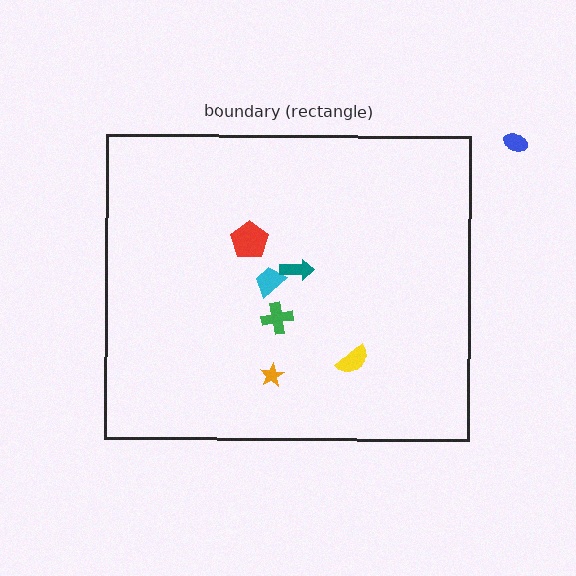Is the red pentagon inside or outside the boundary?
Inside.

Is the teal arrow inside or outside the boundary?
Inside.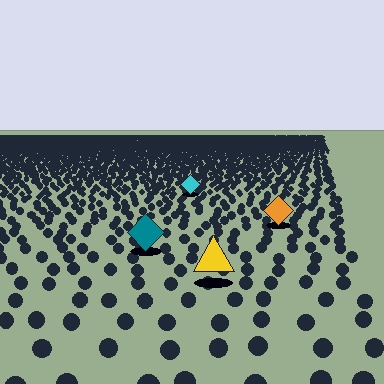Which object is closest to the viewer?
The yellow triangle is closest. The texture marks near it are larger and more spread out.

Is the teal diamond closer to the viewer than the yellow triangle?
No. The yellow triangle is closer — you can tell from the texture gradient: the ground texture is coarser near it.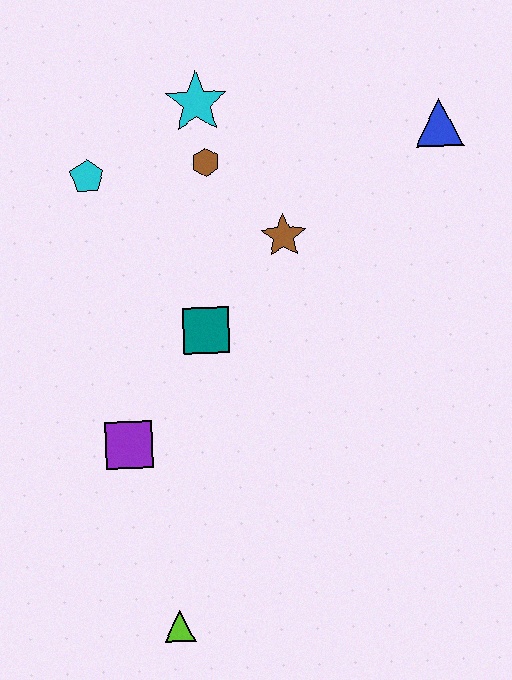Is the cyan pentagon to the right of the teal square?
No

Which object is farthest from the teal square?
The blue triangle is farthest from the teal square.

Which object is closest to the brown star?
The brown hexagon is closest to the brown star.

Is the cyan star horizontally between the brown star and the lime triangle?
Yes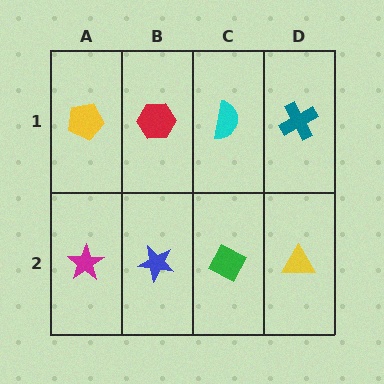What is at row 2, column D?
A yellow triangle.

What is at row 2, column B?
A blue star.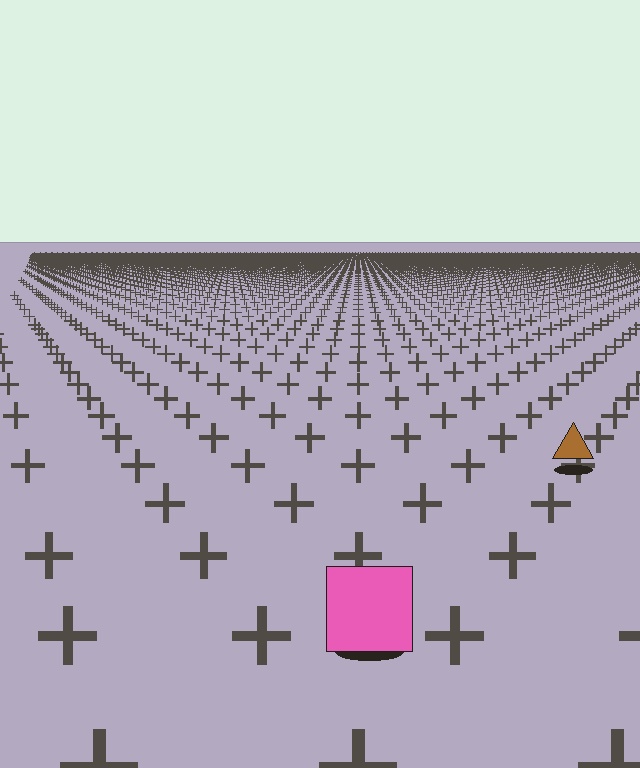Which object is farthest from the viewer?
The brown triangle is farthest from the viewer. It appears smaller and the ground texture around it is denser.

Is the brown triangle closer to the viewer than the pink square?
No. The pink square is closer — you can tell from the texture gradient: the ground texture is coarser near it.